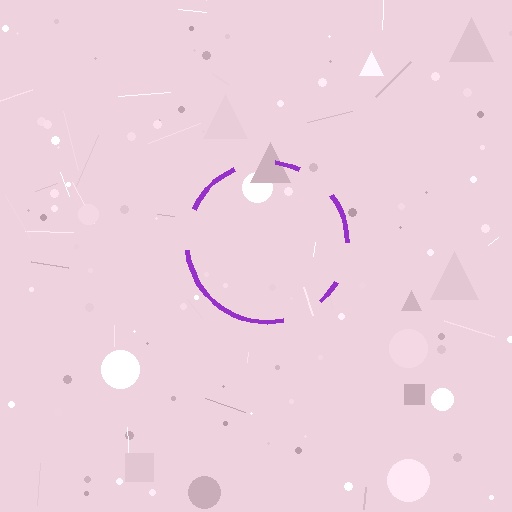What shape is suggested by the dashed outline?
The dashed outline suggests a circle.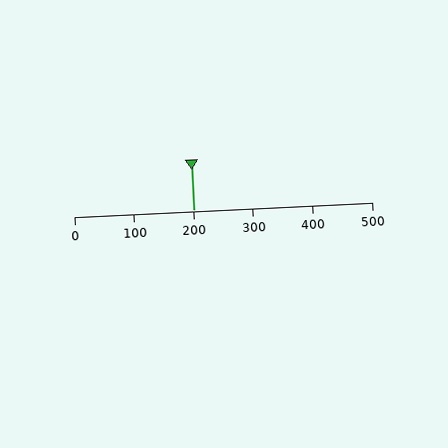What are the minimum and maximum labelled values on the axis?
The axis runs from 0 to 500.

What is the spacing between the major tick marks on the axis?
The major ticks are spaced 100 apart.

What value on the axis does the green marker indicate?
The marker indicates approximately 200.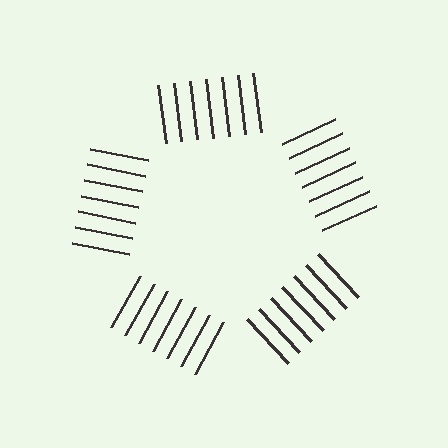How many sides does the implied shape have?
5 sides — the line-ends trace a pentagon.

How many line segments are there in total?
35 — 7 along each of the 5 edges.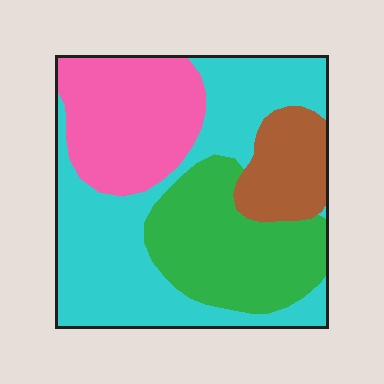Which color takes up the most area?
Cyan, at roughly 40%.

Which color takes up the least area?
Brown, at roughly 10%.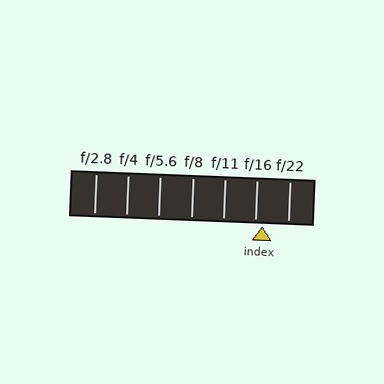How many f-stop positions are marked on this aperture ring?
There are 7 f-stop positions marked.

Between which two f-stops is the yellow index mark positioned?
The index mark is between f/16 and f/22.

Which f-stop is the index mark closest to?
The index mark is closest to f/16.